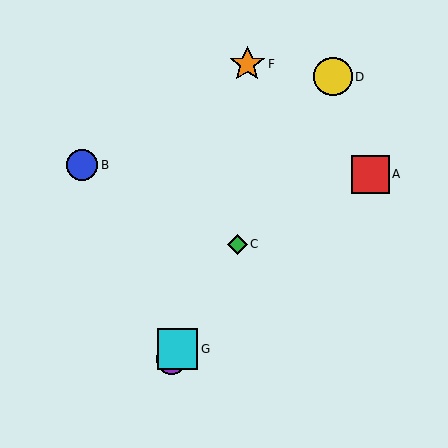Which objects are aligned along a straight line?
Objects C, D, E, G are aligned along a straight line.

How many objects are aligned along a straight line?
4 objects (C, D, E, G) are aligned along a straight line.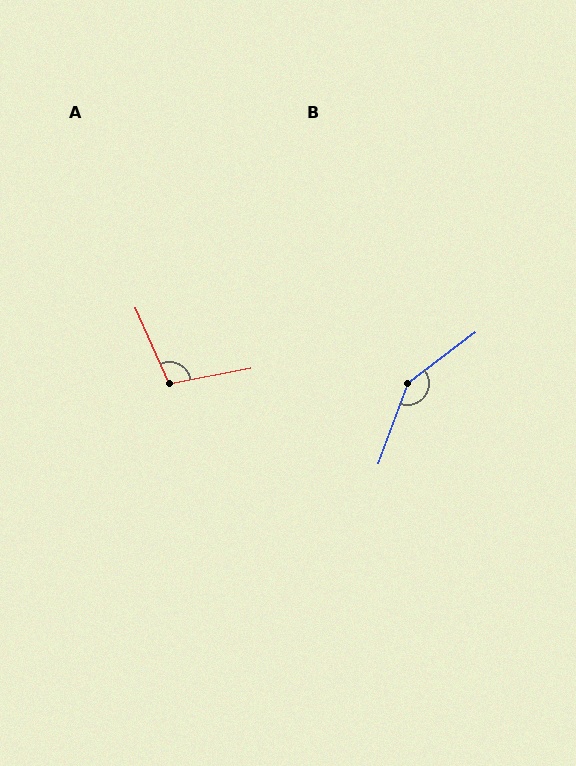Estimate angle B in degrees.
Approximately 147 degrees.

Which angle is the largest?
B, at approximately 147 degrees.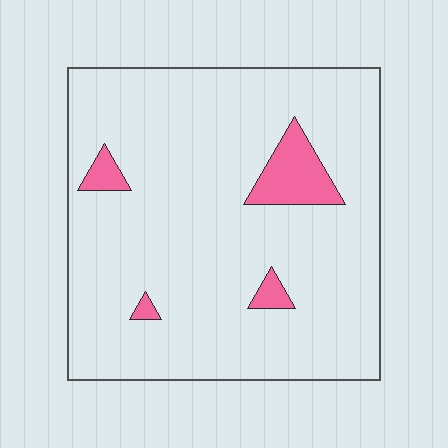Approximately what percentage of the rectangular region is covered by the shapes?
Approximately 10%.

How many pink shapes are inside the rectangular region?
4.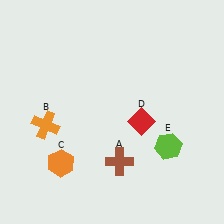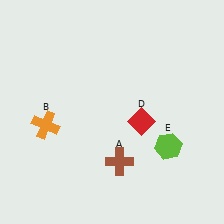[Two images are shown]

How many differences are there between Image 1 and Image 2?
There is 1 difference between the two images.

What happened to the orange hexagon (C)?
The orange hexagon (C) was removed in Image 2. It was in the bottom-left area of Image 1.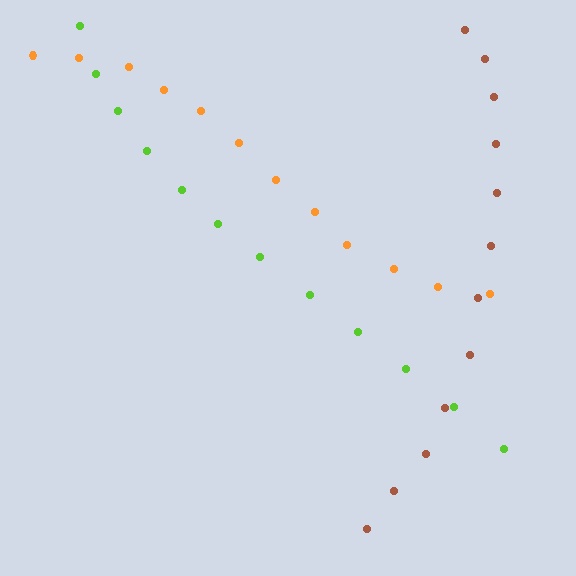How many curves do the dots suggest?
There are 3 distinct paths.